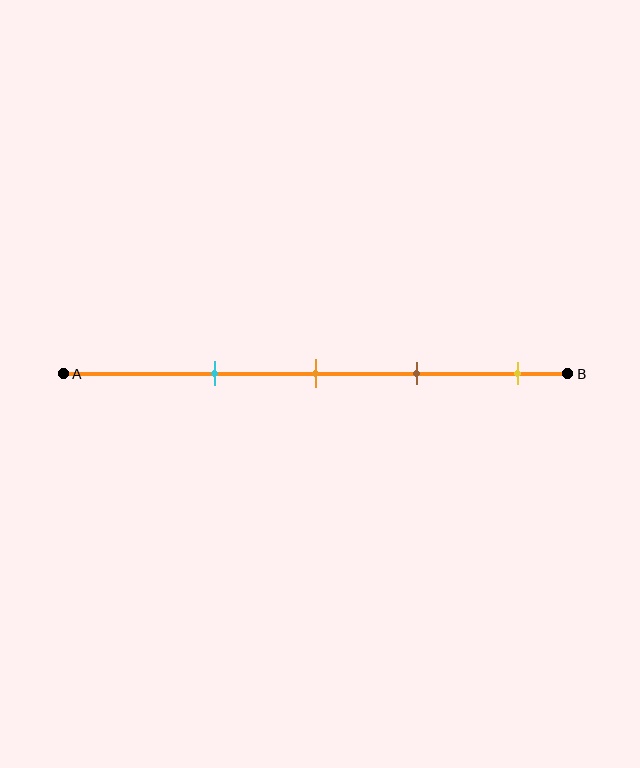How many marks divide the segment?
There are 4 marks dividing the segment.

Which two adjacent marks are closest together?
The orange and brown marks are the closest adjacent pair.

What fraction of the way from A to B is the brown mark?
The brown mark is approximately 70% (0.7) of the way from A to B.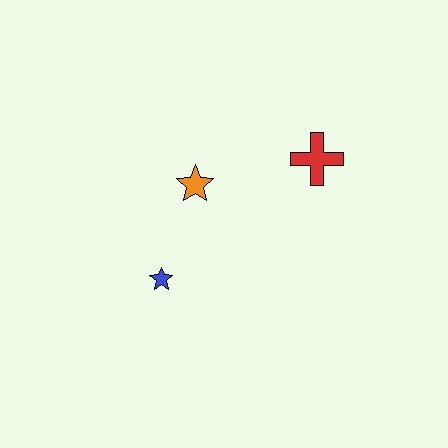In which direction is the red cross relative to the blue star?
The red cross is to the right of the blue star.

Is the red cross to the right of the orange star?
Yes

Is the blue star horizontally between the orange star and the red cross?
No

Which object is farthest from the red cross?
The blue star is farthest from the red cross.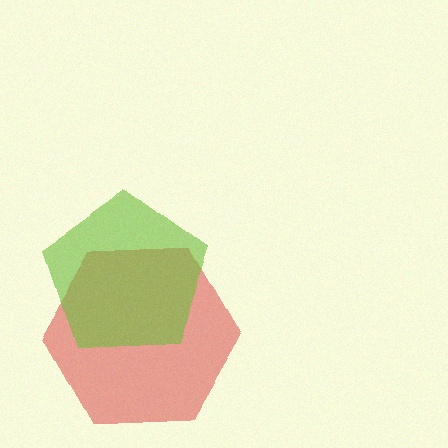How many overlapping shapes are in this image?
There are 2 overlapping shapes in the image.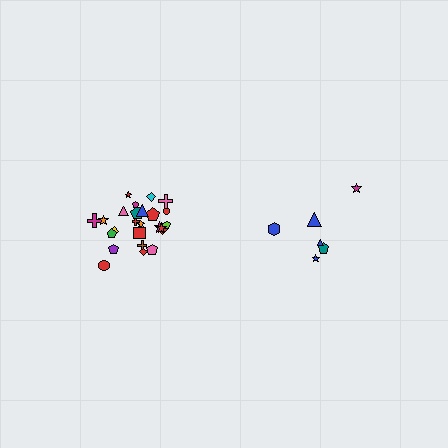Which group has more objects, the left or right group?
The left group.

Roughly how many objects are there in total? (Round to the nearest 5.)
Roughly 30 objects in total.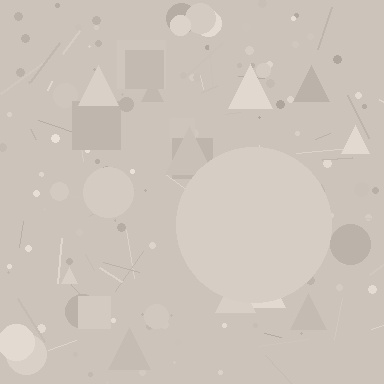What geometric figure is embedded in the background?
A circle is embedded in the background.